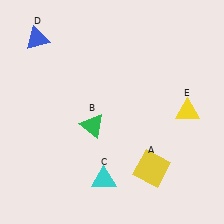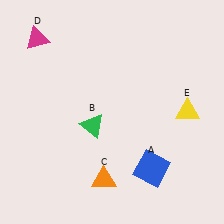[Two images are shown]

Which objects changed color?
A changed from yellow to blue. C changed from cyan to orange. D changed from blue to magenta.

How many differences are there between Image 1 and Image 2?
There are 3 differences between the two images.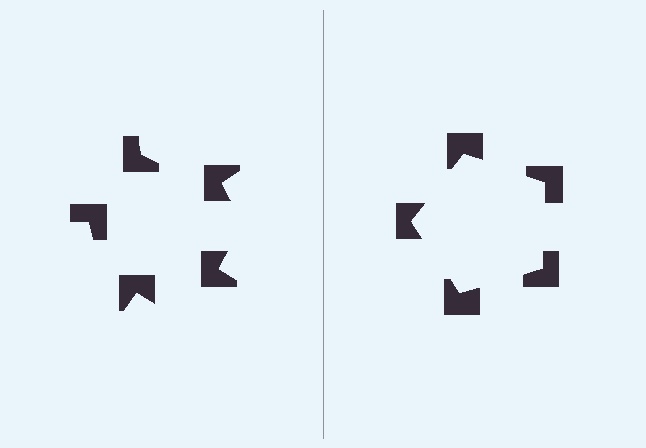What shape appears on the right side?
An illusory pentagon.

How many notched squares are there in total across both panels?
10 — 5 on each side.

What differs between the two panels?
The notched squares are positioned identically on both sides; only the wedge orientations differ. On the right they align to a pentagon; on the left they are misaligned.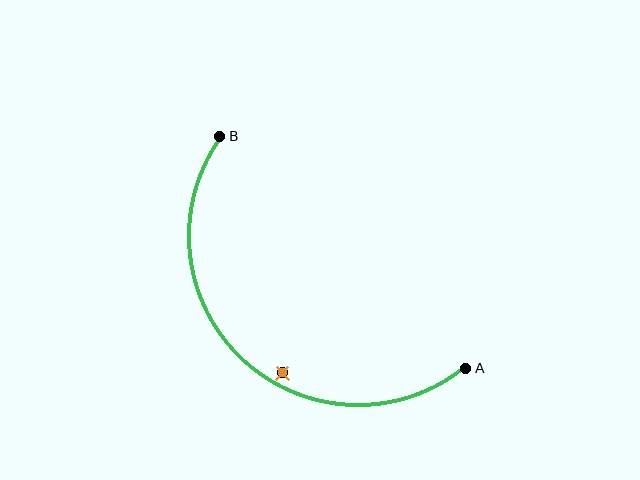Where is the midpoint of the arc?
The arc midpoint is the point on the curve farthest from the straight line joining A and B. It sits below and to the left of that line.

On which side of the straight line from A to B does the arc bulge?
The arc bulges below and to the left of the straight line connecting A and B.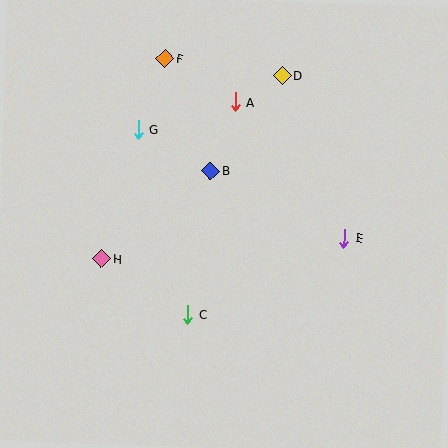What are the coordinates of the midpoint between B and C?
The midpoint between B and C is at (199, 243).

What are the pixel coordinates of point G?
Point G is at (138, 130).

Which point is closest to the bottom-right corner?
Point E is closest to the bottom-right corner.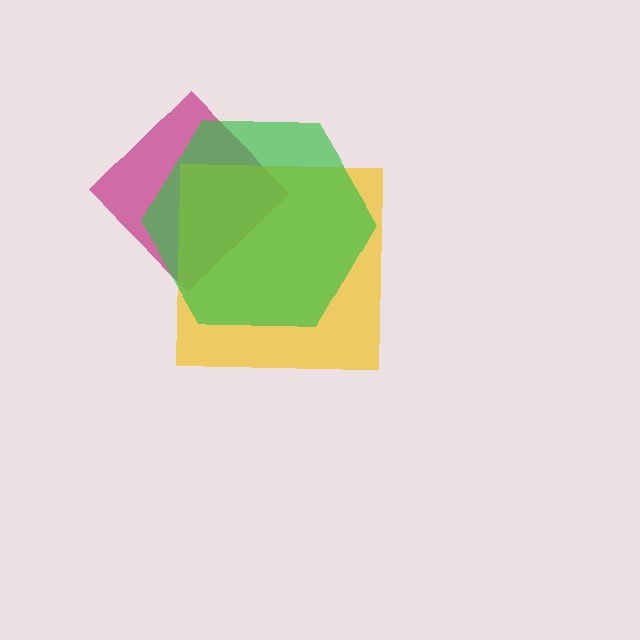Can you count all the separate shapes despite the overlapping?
Yes, there are 3 separate shapes.